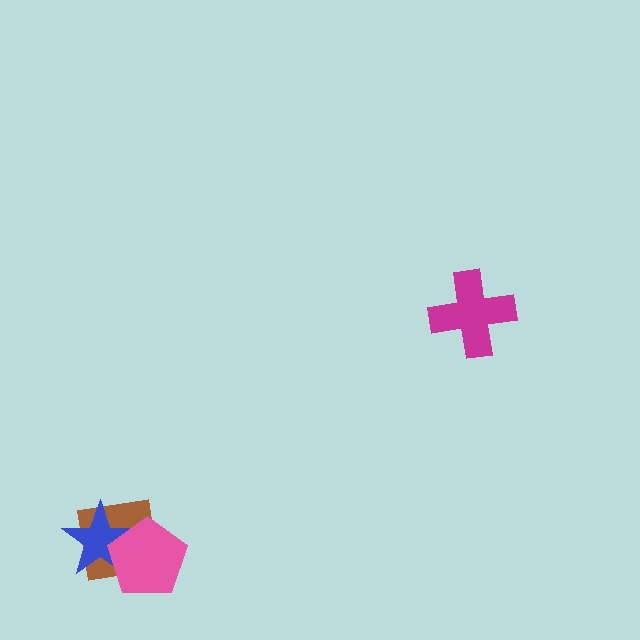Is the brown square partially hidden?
Yes, it is partially covered by another shape.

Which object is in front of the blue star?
The pink pentagon is in front of the blue star.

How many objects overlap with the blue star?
2 objects overlap with the blue star.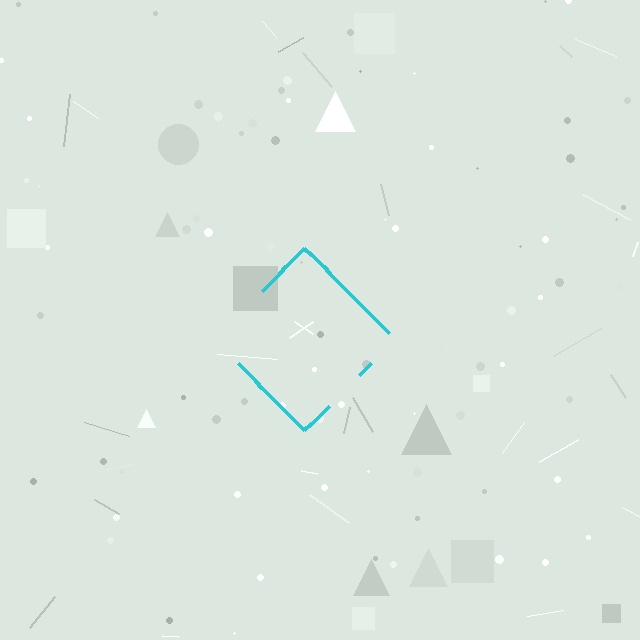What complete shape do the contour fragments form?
The contour fragments form a diamond.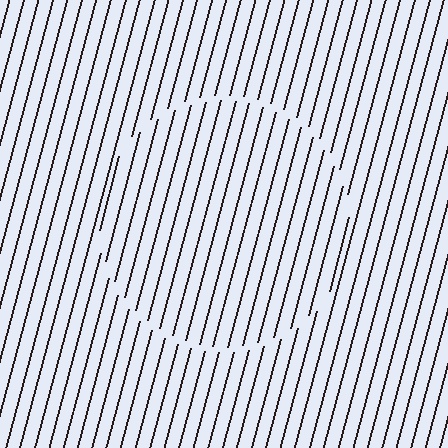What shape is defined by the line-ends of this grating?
An illusory circle. The interior of the shape contains the same grating, shifted by half a period — the contour is defined by the phase discontinuity where line-ends from the inner and outer gratings abut.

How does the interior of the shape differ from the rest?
The interior of the shape contains the same grating, shifted by half a period — the contour is defined by the phase discontinuity where line-ends from the inner and outer gratings abut.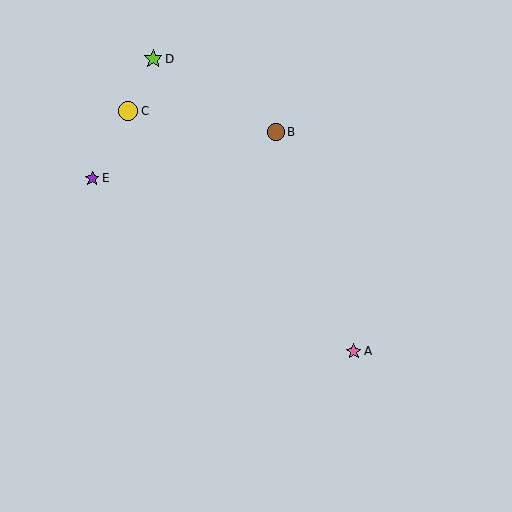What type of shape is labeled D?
Shape D is a lime star.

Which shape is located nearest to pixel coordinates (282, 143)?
The brown circle (labeled B) at (276, 132) is nearest to that location.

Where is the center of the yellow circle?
The center of the yellow circle is at (128, 111).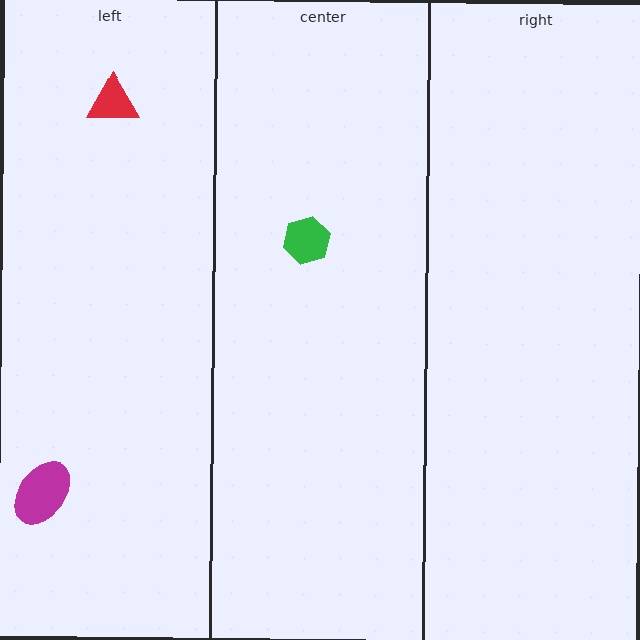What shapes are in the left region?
The red triangle, the magenta ellipse.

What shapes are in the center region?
The green hexagon.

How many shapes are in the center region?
1.